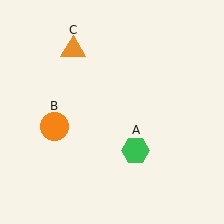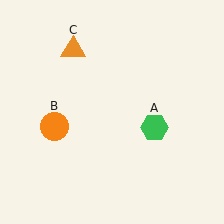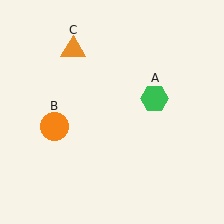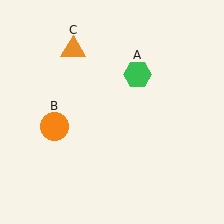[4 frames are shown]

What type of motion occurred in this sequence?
The green hexagon (object A) rotated counterclockwise around the center of the scene.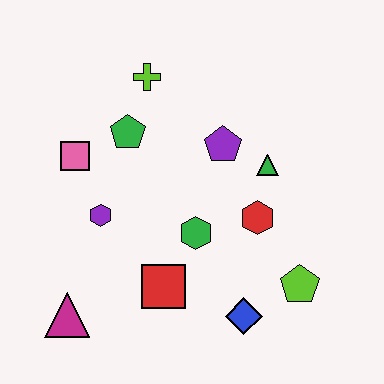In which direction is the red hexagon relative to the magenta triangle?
The red hexagon is to the right of the magenta triangle.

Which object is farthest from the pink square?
The lime pentagon is farthest from the pink square.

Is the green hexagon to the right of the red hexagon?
No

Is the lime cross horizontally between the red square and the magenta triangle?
Yes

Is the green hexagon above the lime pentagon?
Yes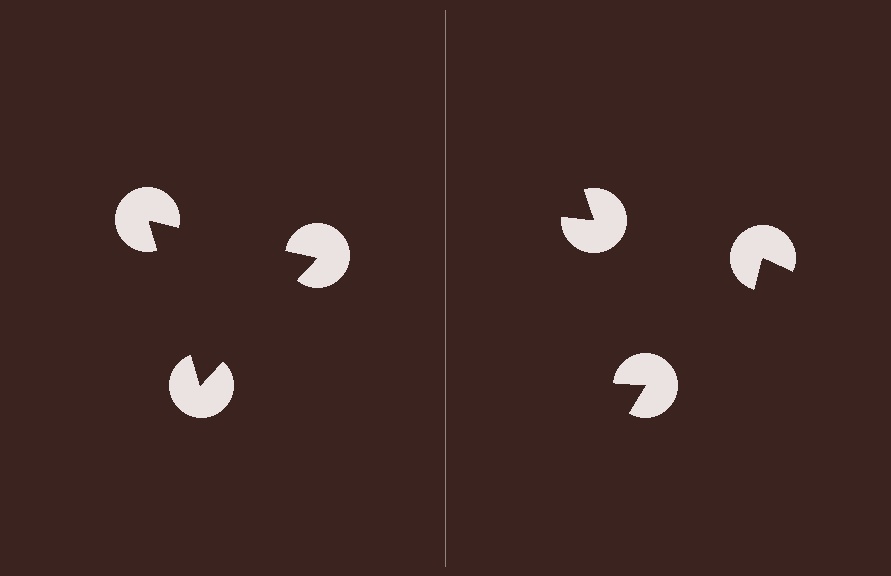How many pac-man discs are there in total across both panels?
6 — 3 on each side.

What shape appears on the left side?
An illusory triangle.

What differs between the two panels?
The pac-man discs are positioned identically on both sides; only the wedge orientations differ. On the left they align to a triangle; on the right they are misaligned.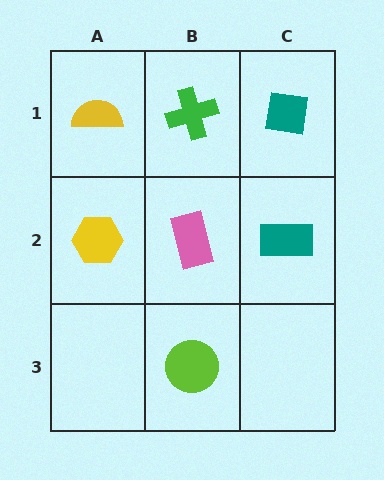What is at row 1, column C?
A teal square.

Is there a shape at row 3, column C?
No, that cell is empty.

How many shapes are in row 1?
3 shapes.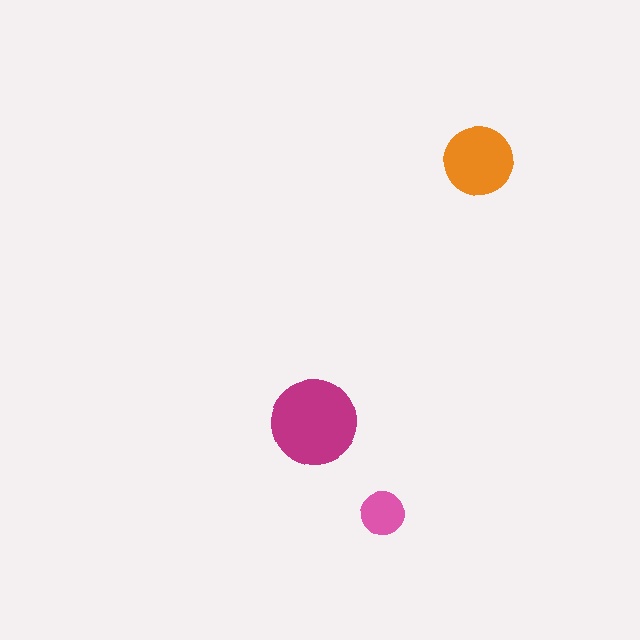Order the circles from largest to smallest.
the magenta one, the orange one, the pink one.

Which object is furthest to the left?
The magenta circle is leftmost.